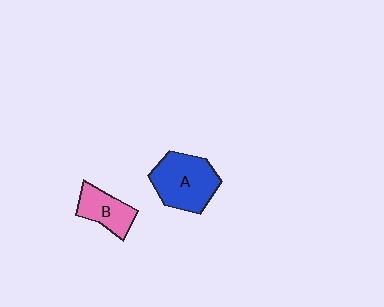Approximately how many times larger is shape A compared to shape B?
Approximately 1.6 times.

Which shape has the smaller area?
Shape B (pink).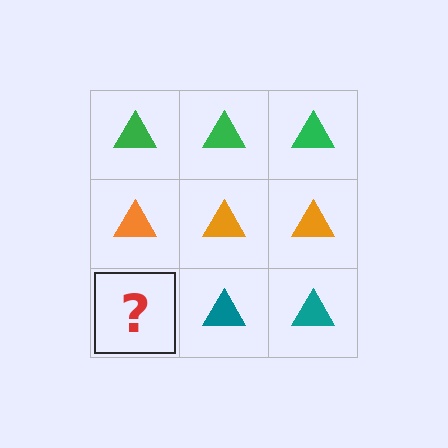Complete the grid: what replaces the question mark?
The question mark should be replaced with a teal triangle.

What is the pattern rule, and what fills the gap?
The rule is that each row has a consistent color. The gap should be filled with a teal triangle.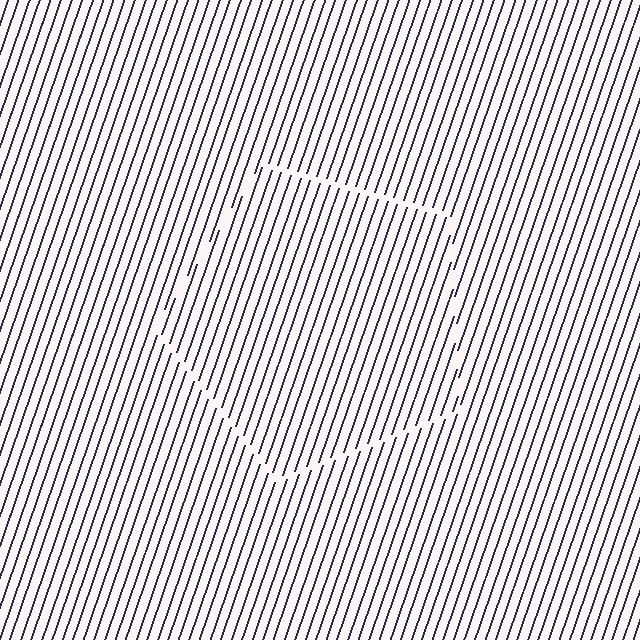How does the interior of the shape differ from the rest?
The interior of the shape contains the same grating, shifted by half a period — the contour is defined by the phase discontinuity where line-ends from the inner and outer gratings abut.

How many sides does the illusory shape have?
5 sides — the line-ends trace a pentagon.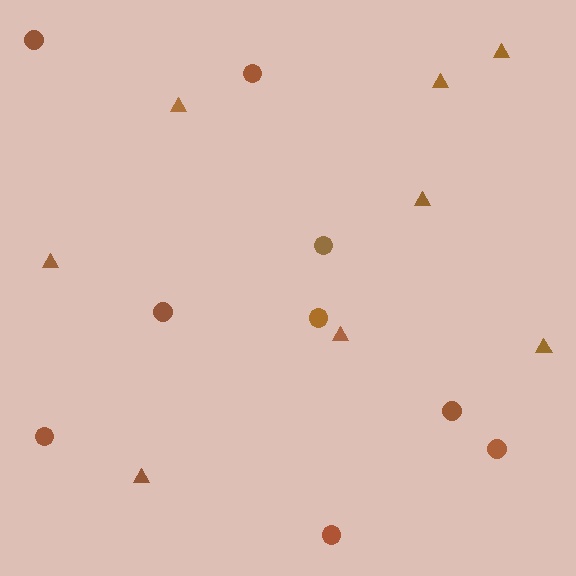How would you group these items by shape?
There are 2 groups: one group of circles (9) and one group of triangles (8).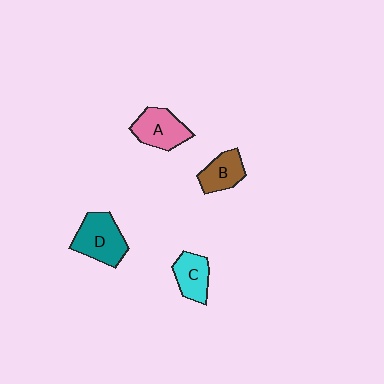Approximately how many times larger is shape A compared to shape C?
Approximately 1.2 times.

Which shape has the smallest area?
Shape B (brown).